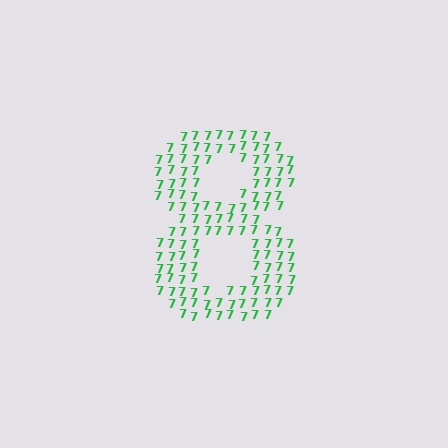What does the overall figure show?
The overall figure shows the digit 8.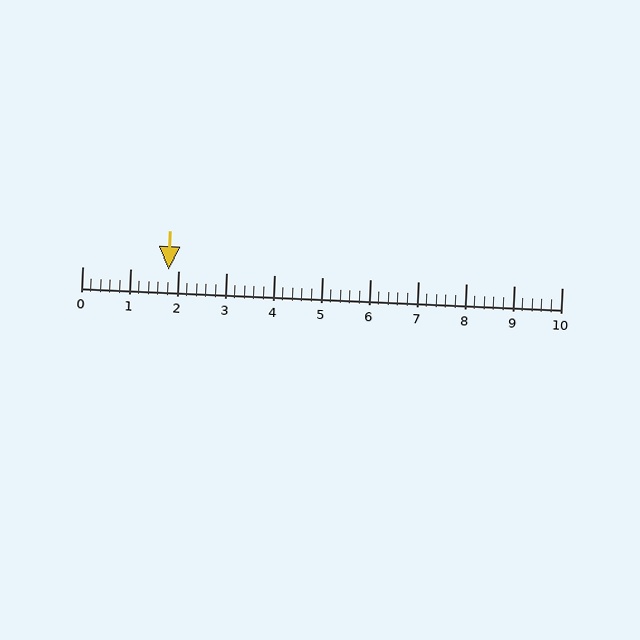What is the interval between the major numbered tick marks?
The major tick marks are spaced 1 units apart.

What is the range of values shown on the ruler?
The ruler shows values from 0 to 10.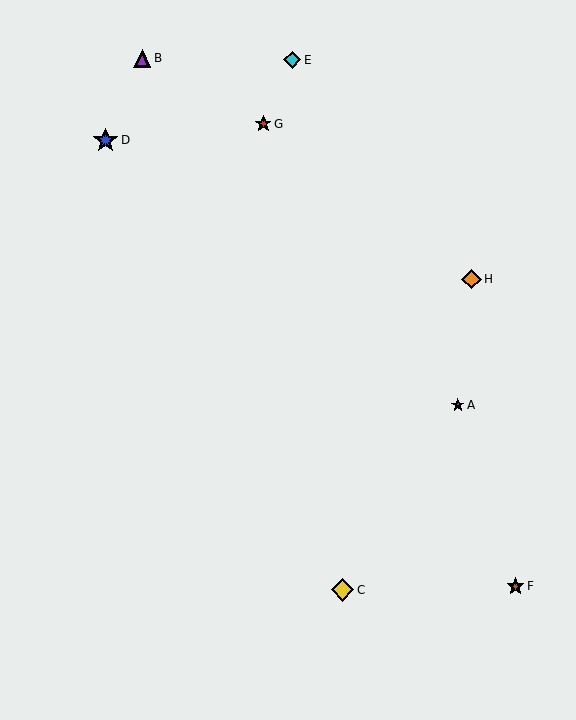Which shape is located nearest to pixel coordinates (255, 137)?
The red star (labeled G) at (263, 124) is nearest to that location.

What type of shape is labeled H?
Shape H is an orange diamond.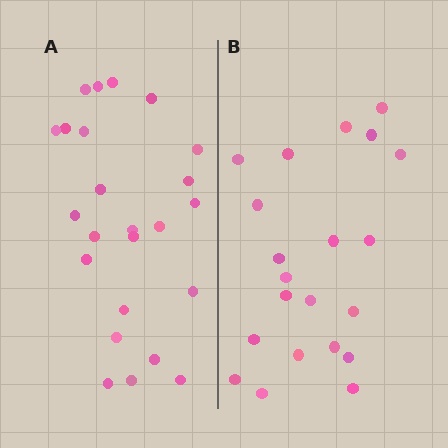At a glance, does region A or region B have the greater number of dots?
Region A (the left region) has more dots.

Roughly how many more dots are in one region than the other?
Region A has just a few more — roughly 2 or 3 more dots than region B.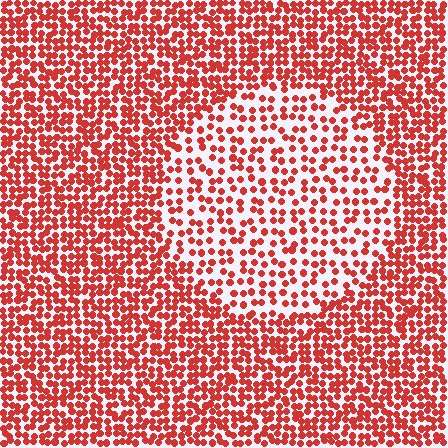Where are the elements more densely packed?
The elements are more densely packed outside the circle boundary.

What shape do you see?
I see a circle.